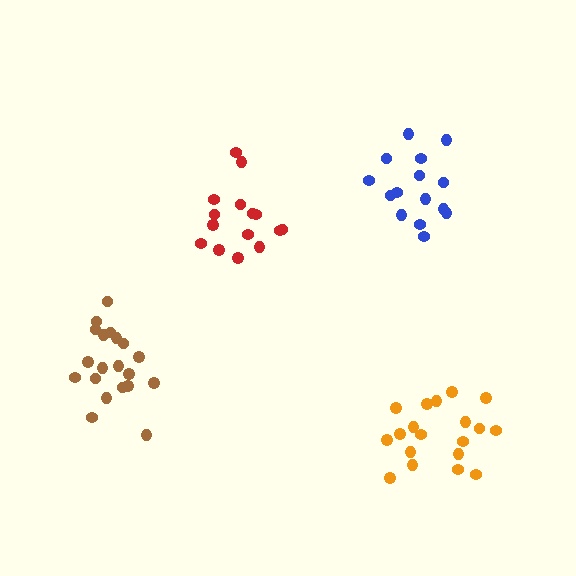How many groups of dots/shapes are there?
There are 4 groups.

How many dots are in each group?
Group 1: 15 dots, Group 2: 19 dots, Group 3: 15 dots, Group 4: 20 dots (69 total).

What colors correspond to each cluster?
The clusters are colored: blue, orange, red, brown.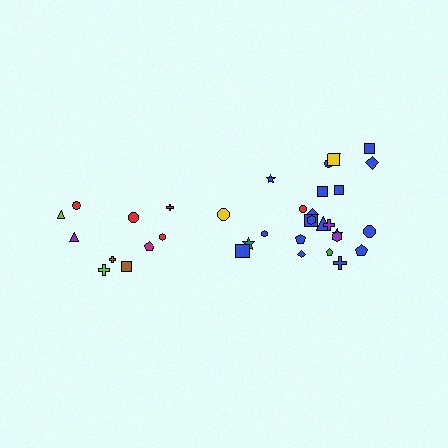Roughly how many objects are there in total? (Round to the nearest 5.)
Roughly 35 objects in total.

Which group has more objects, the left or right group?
The right group.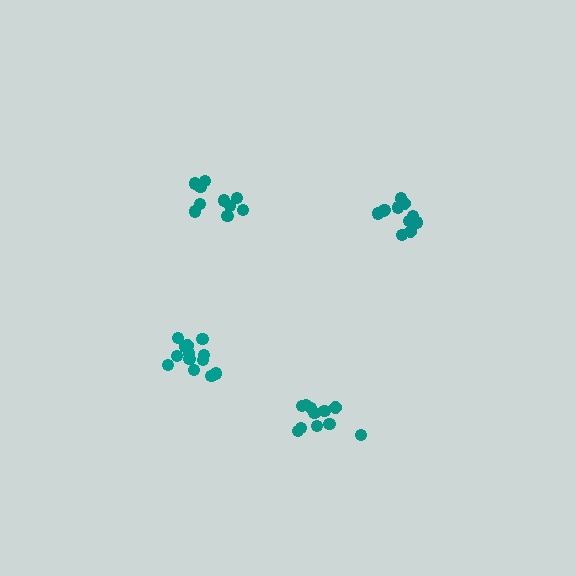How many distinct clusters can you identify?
There are 4 distinct clusters.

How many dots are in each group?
Group 1: 13 dots, Group 2: 10 dots, Group 3: 11 dots, Group 4: 11 dots (45 total).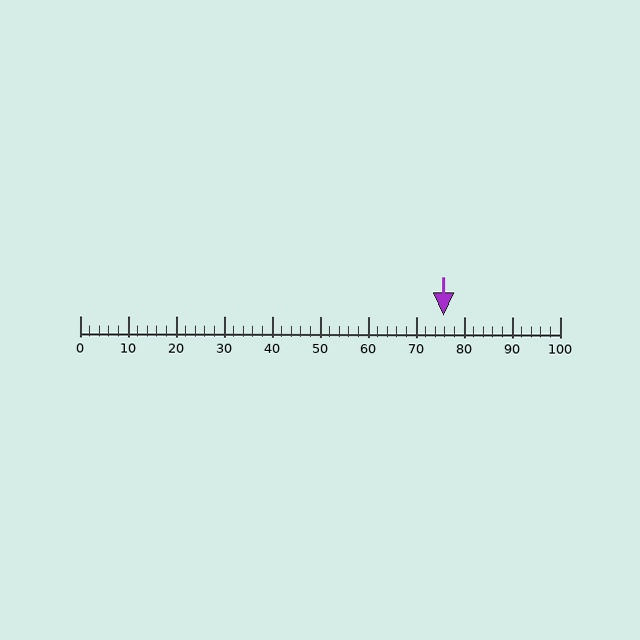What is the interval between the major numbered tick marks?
The major tick marks are spaced 10 units apart.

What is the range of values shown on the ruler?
The ruler shows values from 0 to 100.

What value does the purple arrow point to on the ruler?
The purple arrow points to approximately 76.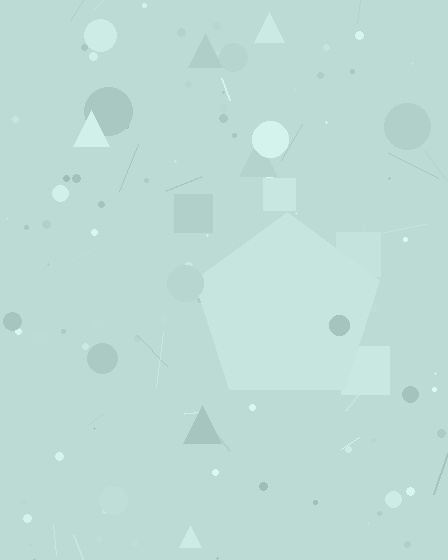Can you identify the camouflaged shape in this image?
The camouflaged shape is a pentagon.